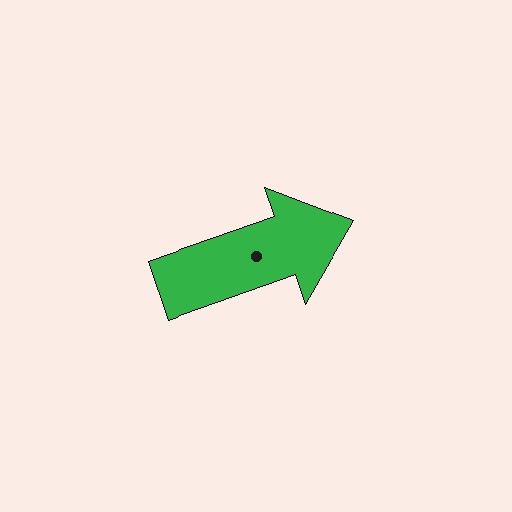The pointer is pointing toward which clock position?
Roughly 2 o'clock.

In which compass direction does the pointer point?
East.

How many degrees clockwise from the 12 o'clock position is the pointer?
Approximately 71 degrees.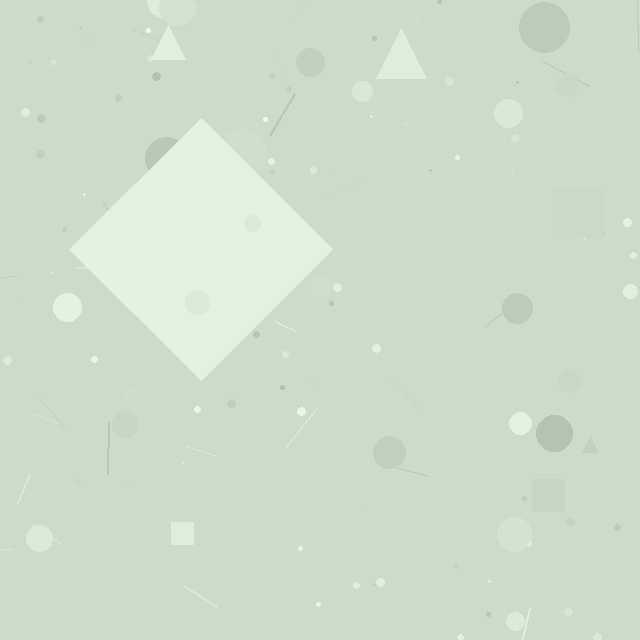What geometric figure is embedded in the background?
A diamond is embedded in the background.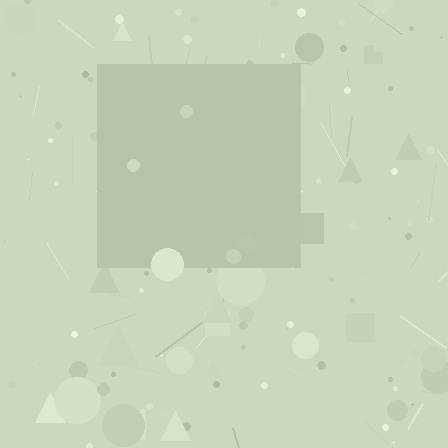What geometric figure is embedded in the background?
A square is embedded in the background.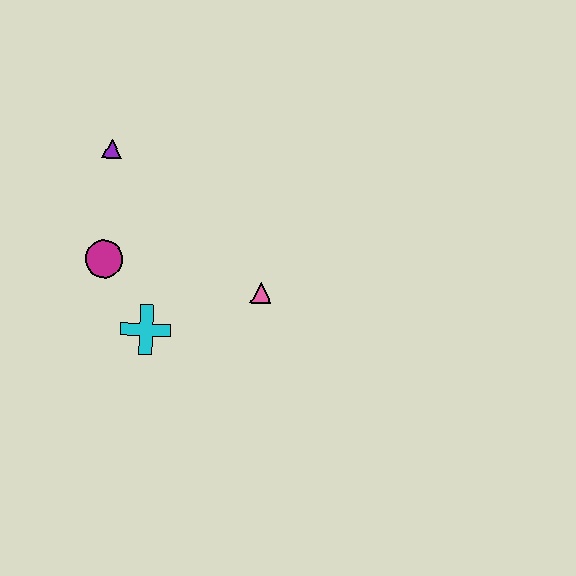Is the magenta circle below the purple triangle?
Yes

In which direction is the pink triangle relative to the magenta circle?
The pink triangle is to the right of the magenta circle.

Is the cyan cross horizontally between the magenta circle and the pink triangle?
Yes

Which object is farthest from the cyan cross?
The purple triangle is farthest from the cyan cross.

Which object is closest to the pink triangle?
The cyan cross is closest to the pink triangle.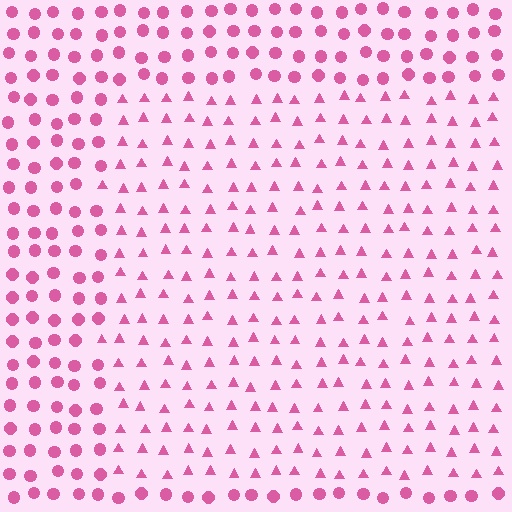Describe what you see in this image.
The image is filled with small pink elements arranged in a uniform grid. A rectangle-shaped region contains triangles, while the surrounding area contains circles. The boundary is defined purely by the change in element shape.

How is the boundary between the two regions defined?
The boundary is defined by a change in element shape: triangles inside vs. circles outside. All elements share the same color and spacing.